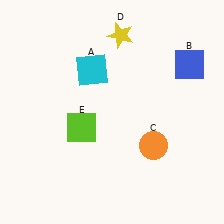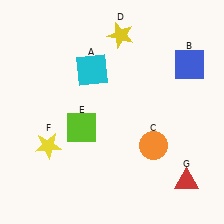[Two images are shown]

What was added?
A yellow star (F), a red triangle (G) were added in Image 2.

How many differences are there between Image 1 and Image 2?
There are 2 differences between the two images.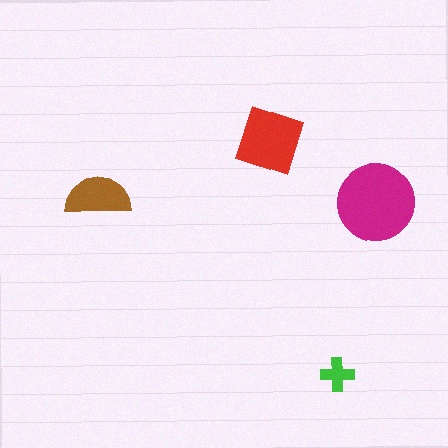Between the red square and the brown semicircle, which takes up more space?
The red square.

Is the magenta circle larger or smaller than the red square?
Larger.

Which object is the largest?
The magenta circle.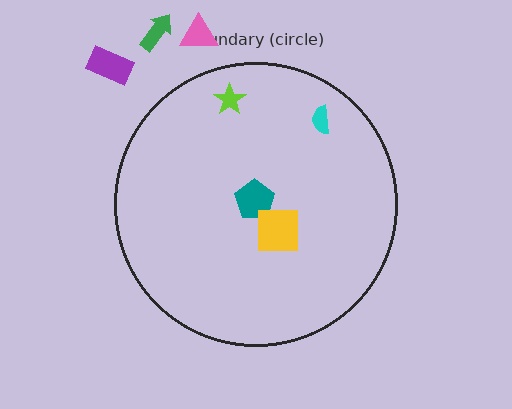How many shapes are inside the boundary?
4 inside, 3 outside.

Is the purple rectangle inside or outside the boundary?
Outside.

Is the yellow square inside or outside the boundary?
Inside.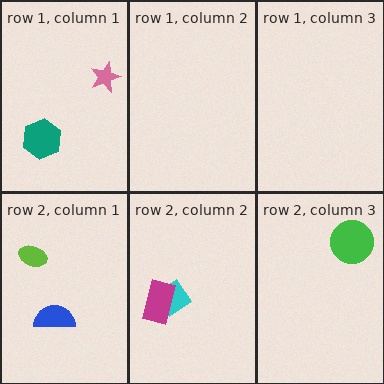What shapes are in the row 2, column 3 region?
The green circle.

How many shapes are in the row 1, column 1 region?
2.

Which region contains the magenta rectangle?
The row 2, column 2 region.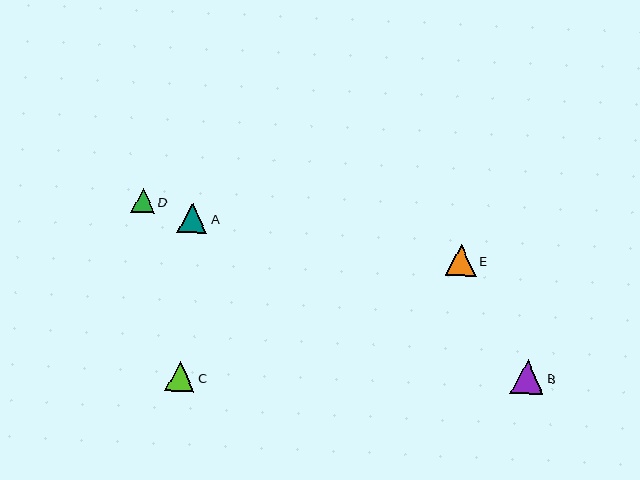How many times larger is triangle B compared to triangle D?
Triangle B is approximately 1.4 times the size of triangle D.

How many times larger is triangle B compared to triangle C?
Triangle B is approximately 1.1 times the size of triangle C.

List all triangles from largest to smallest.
From largest to smallest: B, E, A, C, D.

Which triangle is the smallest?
Triangle D is the smallest with a size of approximately 24 pixels.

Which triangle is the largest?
Triangle B is the largest with a size of approximately 34 pixels.